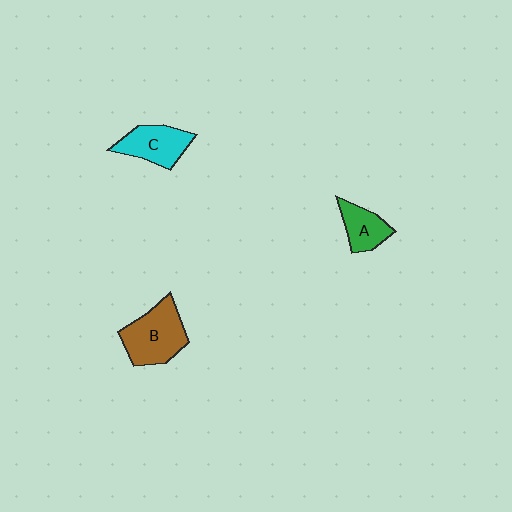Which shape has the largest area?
Shape B (brown).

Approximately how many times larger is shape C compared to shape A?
Approximately 1.3 times.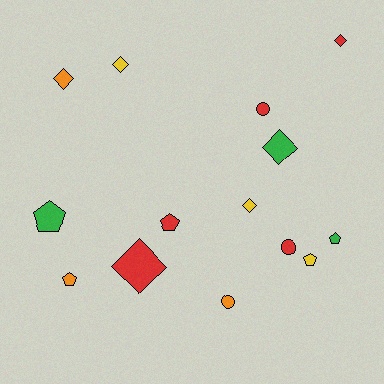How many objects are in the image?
There are 14 objects.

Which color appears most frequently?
Red, with 5 objects.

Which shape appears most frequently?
Diamond, with 6 objects.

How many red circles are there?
There are 2 red circles.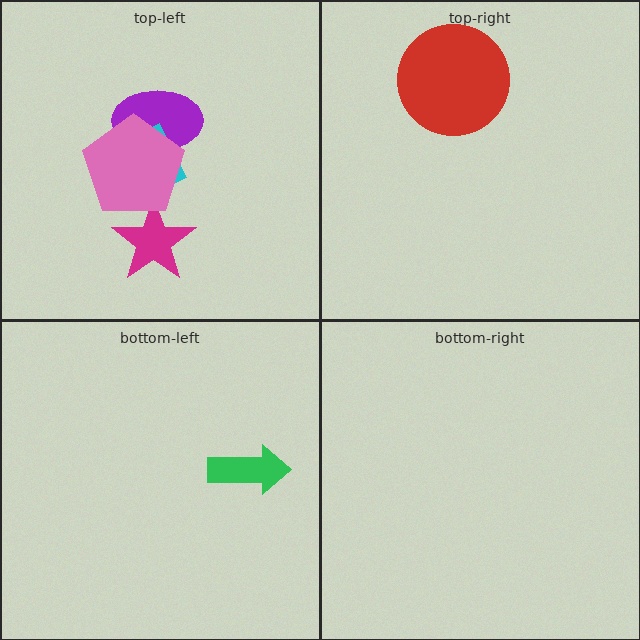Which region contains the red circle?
The top-right region.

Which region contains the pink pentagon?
The top-left region.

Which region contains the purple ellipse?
The top-left region.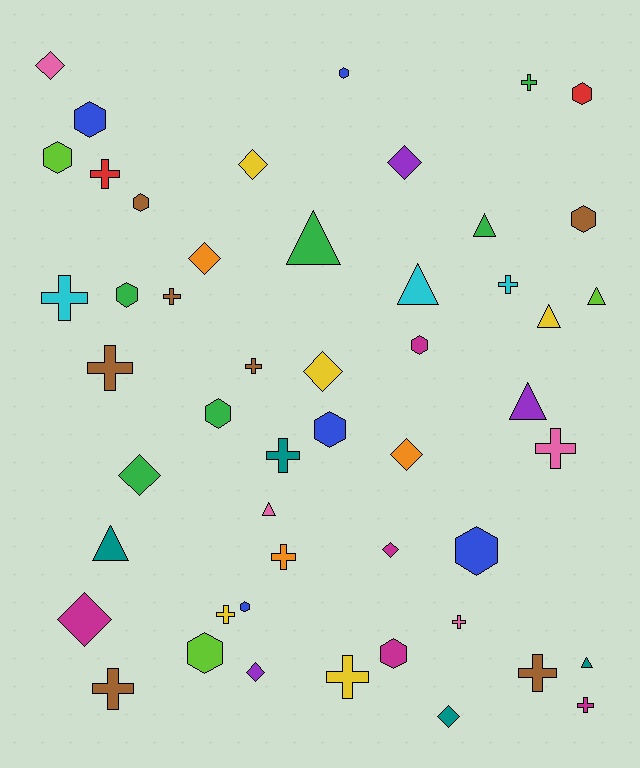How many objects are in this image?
There are 50 objects.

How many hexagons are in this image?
There are 14 hexagons.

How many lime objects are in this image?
There are 3 lime objects.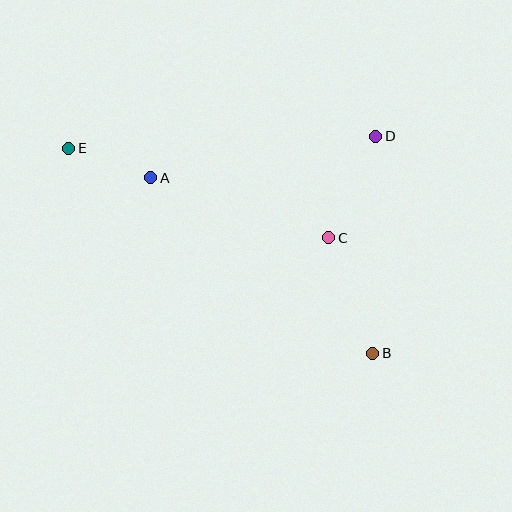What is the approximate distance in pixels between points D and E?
The distance between D and E is approximately 307 pixels.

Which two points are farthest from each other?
Points B and E are farthest from each other.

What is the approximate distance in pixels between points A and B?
The distance between A and B is approximately 283 pixels.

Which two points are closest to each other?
Points A and E are closest to each other.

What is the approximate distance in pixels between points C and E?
The distance between C and E is approximately 275 pixels.